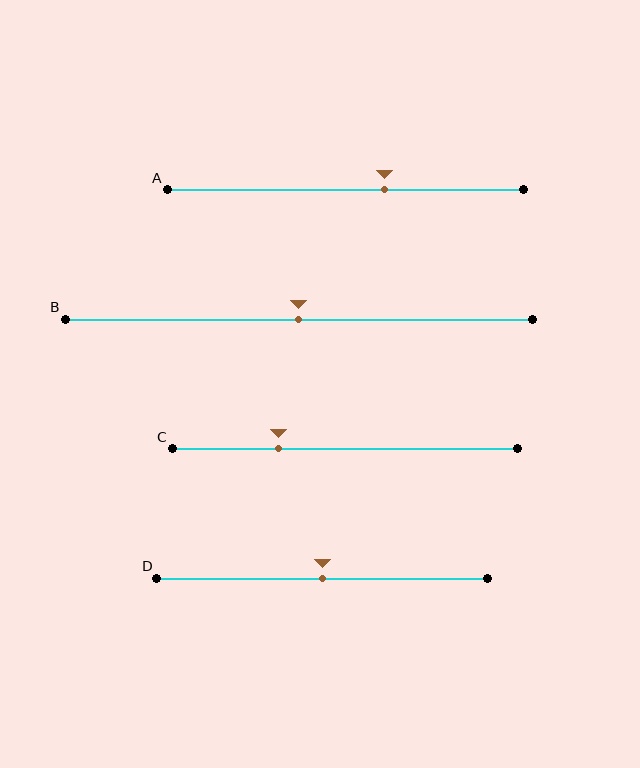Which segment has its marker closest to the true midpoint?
Segment B has its marker closest to the true midpoint.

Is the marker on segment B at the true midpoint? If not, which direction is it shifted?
Yes, the marker on segment B is at the true midpoint.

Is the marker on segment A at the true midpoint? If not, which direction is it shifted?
No, the marker on segment A is shifted to the right by about 11% of the segment length.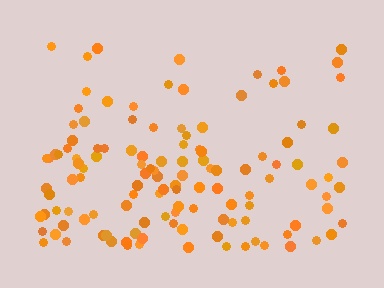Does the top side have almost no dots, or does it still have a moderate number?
Still a moderate number, just noticeably fewer than the bottom.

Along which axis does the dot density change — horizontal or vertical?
Vertical.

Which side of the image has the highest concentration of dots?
The bottom.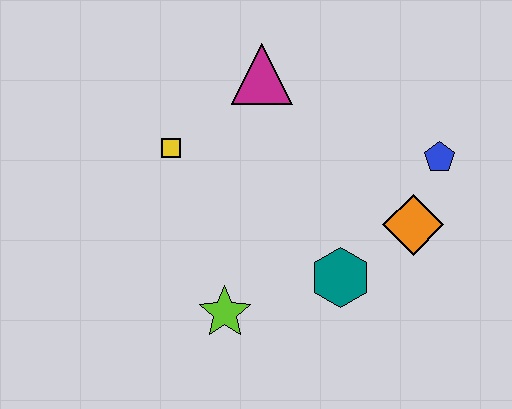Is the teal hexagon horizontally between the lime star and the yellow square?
No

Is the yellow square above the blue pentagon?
Yes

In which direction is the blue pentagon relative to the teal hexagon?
The blue pentagon is above the teal hexagon.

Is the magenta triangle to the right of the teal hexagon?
No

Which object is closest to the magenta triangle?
The yellow square is closest to the magenta triangle.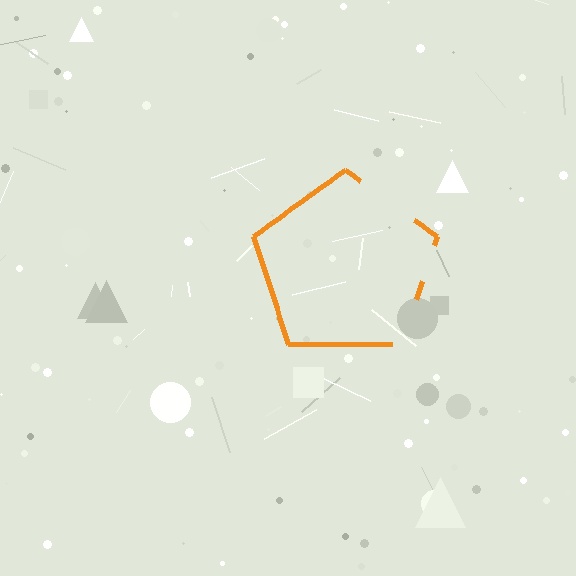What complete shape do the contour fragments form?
The contour fragments form a pentagon.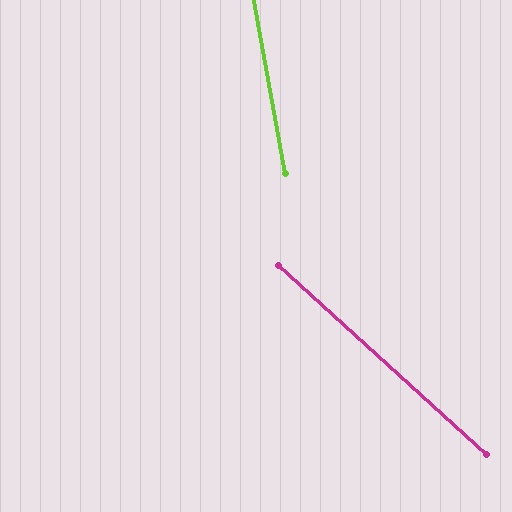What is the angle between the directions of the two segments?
Approximately 37 degrees.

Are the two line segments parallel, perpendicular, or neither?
Neither parallel nor perpendicular — they differ by about 37°.